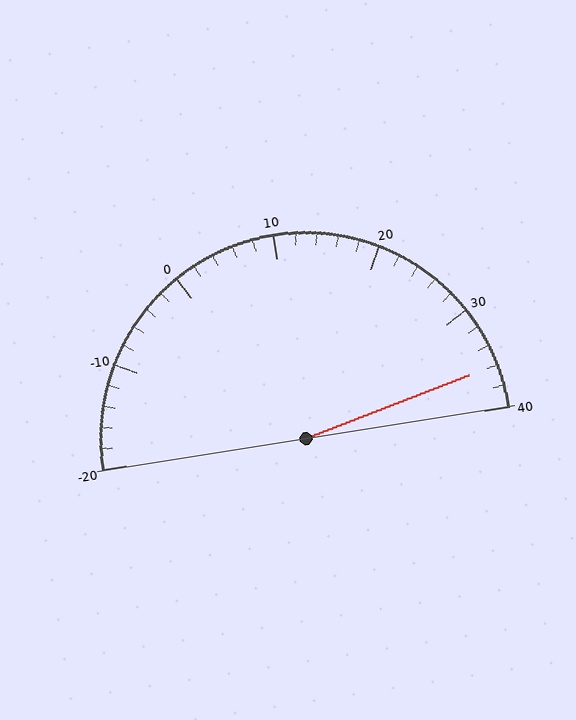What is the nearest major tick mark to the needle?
The nearest major tick mark is 40.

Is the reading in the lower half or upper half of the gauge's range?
The reading is in the upper half of the range (-20 to 40).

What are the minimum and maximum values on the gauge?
The gauge ranges from -20 to 40.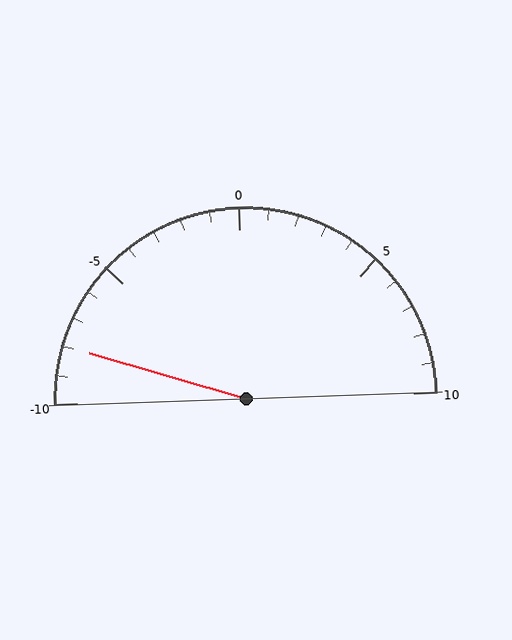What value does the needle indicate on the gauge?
The needle indicates approximately -8.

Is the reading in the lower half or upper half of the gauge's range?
The reading is in the lower half of the range (-10 to 10).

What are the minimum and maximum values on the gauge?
The gauge ranges from -10 to 10.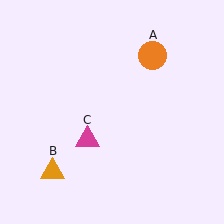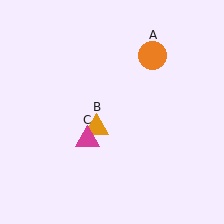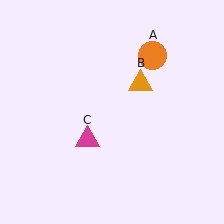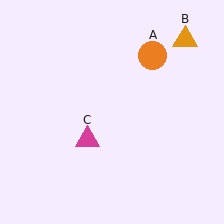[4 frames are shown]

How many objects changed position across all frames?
1 object changed position: orange triangle (object B).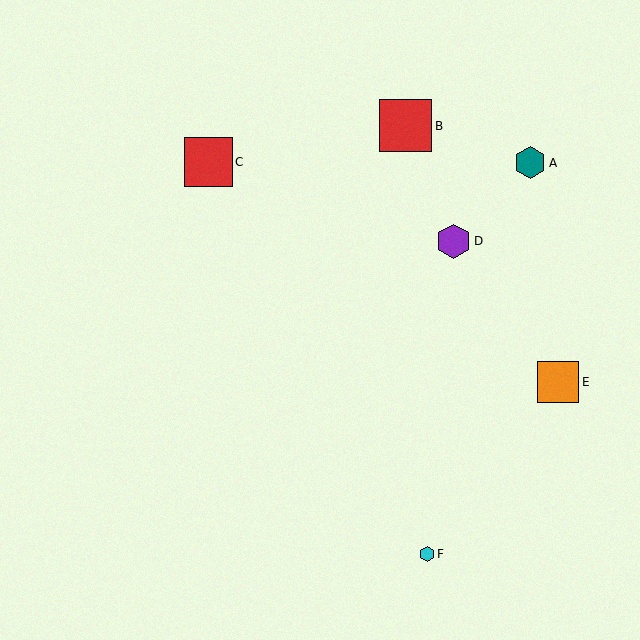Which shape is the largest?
The red square (labeled B) is the largest.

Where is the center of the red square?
The center of the red square is at (208, 162).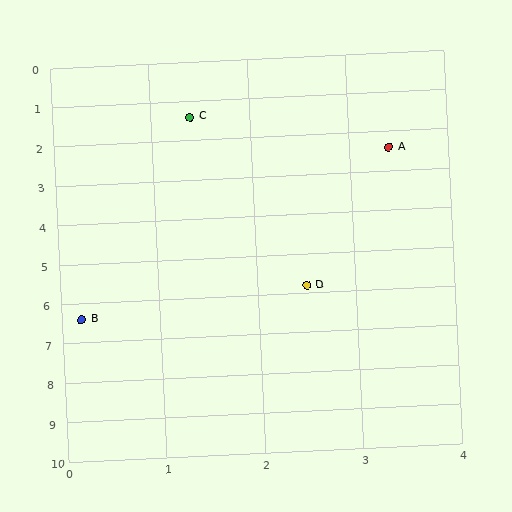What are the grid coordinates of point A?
Point A is at approximately (3.4, 2.4).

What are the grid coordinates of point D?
Point D is at approximately (2.5, 5.8).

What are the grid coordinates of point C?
Point C is at approximately (1.4, 1.4).